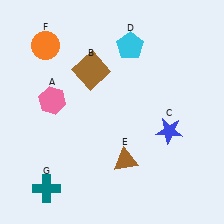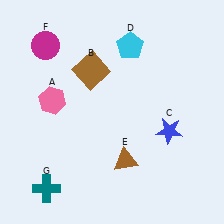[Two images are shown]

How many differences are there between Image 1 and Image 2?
There is 1 difference between the two images.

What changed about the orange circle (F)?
In Image 1, F is orange. In Image 2, it changed to magenta.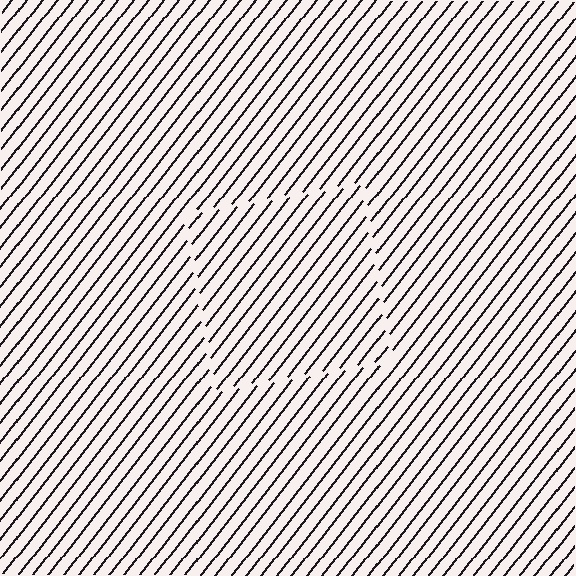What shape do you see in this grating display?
An illusory square. The interior of the shape contains the same grating, shifted by half a period — the contour is defined by the phase discontinuity where line-ends from the inner and outer gratings abut.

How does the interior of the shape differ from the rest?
The interior of the shape contains the same grating, shifted by half a period — the contour is defined by the phase discontinuity where line-ends from the inner and outer gratings abut.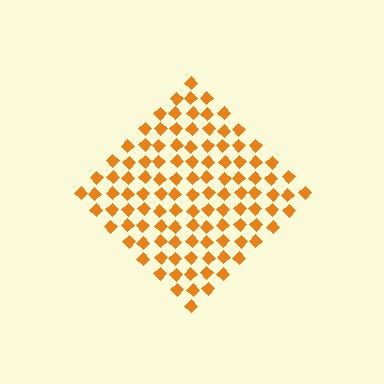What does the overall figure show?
The overall figure shows a diamond.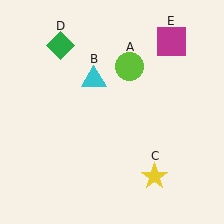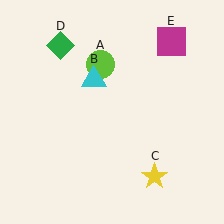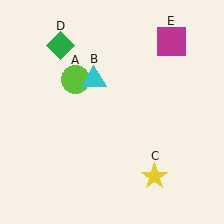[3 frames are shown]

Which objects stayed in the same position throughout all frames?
Cyan triangle (object B) and yellow star (object C) and green diamond (object D) and magenta square (object E) remained stationary.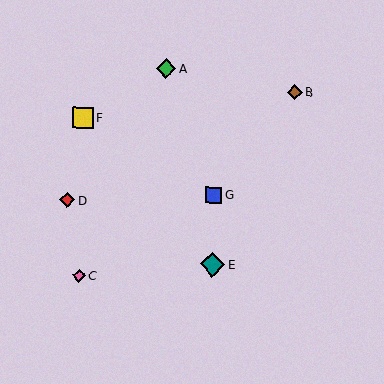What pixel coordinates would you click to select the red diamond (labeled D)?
Click at (67, 200) to select the red diamond D.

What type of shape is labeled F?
Shape F is a yellow square.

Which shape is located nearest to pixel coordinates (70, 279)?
The pink diamond (labeled C) at (79, 276) is nearest to that location.